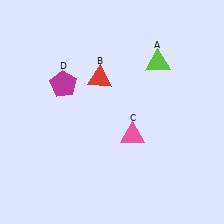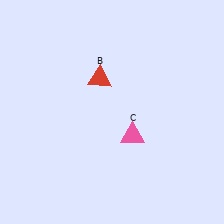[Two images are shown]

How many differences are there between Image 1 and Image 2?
There are 2 differences between the two images.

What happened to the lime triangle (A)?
The lime triangle (A) was removed in Image 2. It was in the top-right area of Image 1.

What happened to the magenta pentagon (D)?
The magenta pentagon (D) was removed in Image 2. It was in the top-left area of Image 1.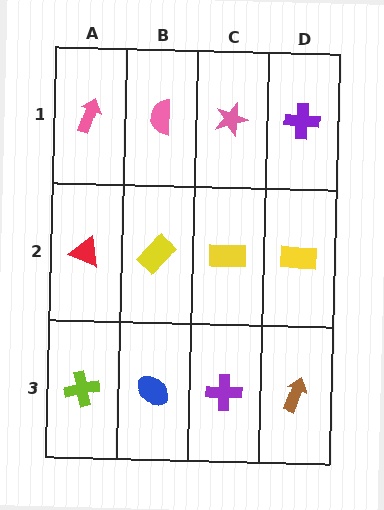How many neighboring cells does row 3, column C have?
3.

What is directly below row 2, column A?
A lime cross.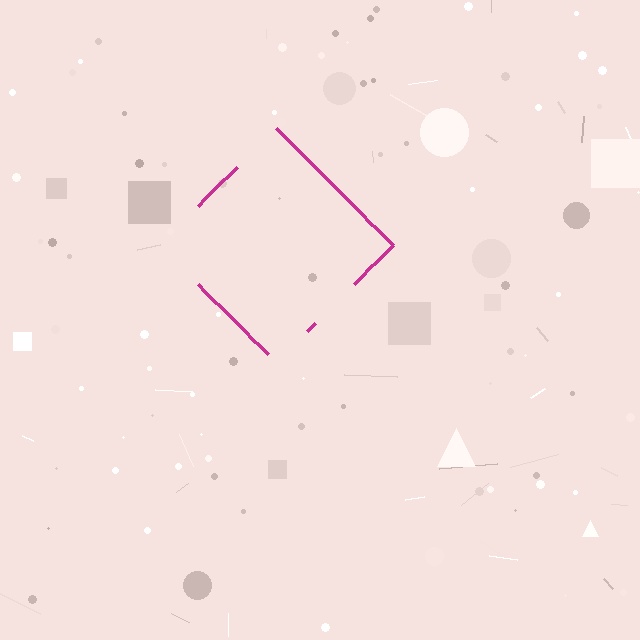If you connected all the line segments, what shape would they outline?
They would outline a diamond.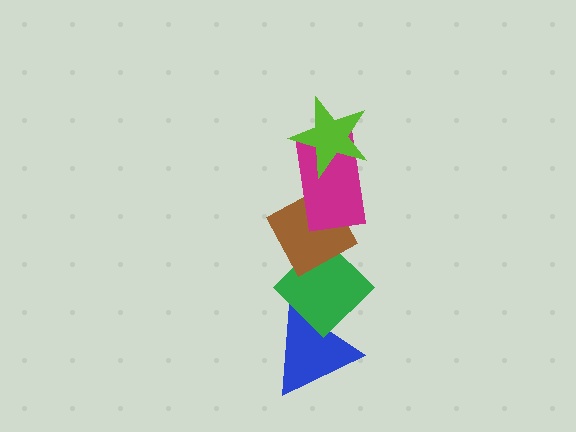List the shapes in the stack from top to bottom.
From top to bottom: the lime star, the magenta rectangle, the brown diamond, the green diamond, the blue triangle.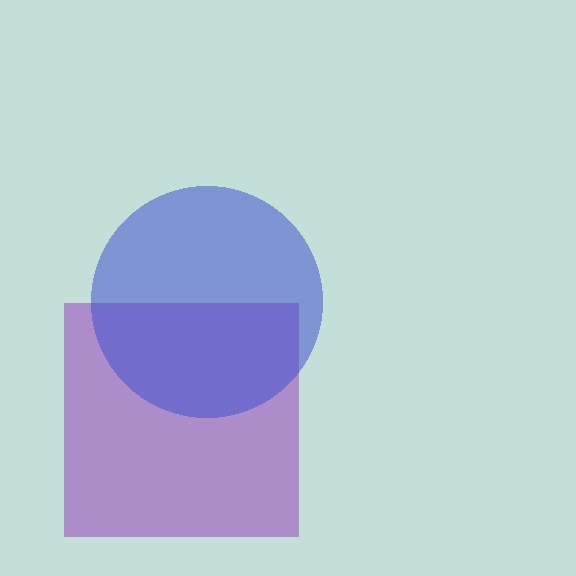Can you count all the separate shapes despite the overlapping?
Yes, there are 2 separate shapes.